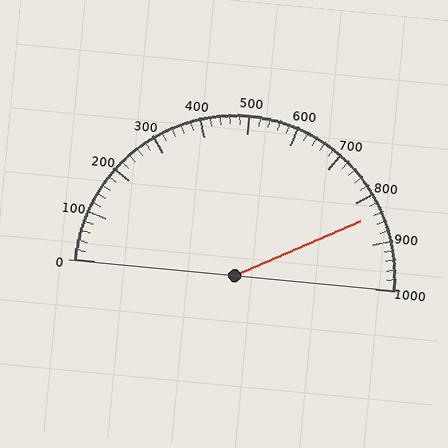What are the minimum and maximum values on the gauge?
The gauge ranges from 0 to 1000.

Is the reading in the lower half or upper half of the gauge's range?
The reading is in the upper half of the range (0 to 1000).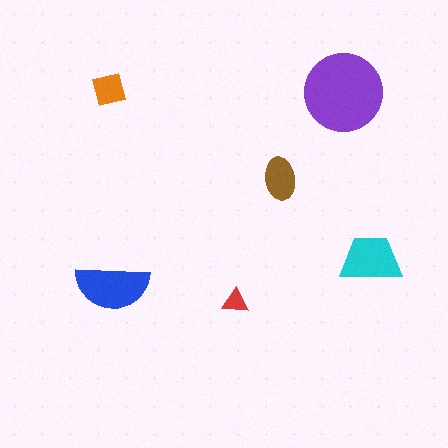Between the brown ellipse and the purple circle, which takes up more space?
The purple circle.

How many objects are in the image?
There are 6 objects in the image.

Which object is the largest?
The purple circle.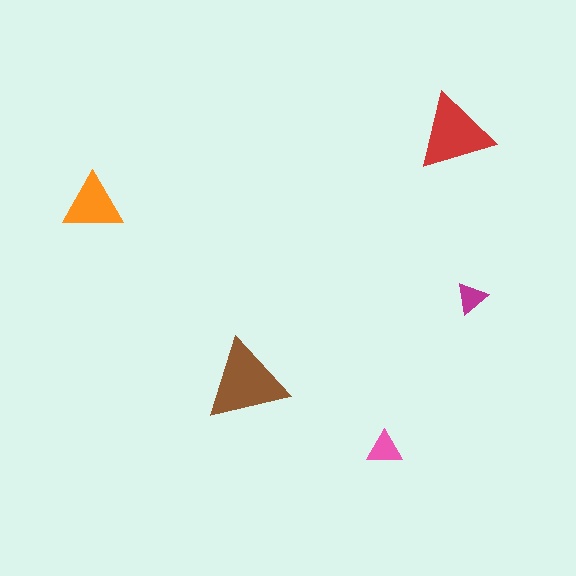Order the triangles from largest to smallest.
the brown one, the red one, the orange one, the pink one, the magenta one.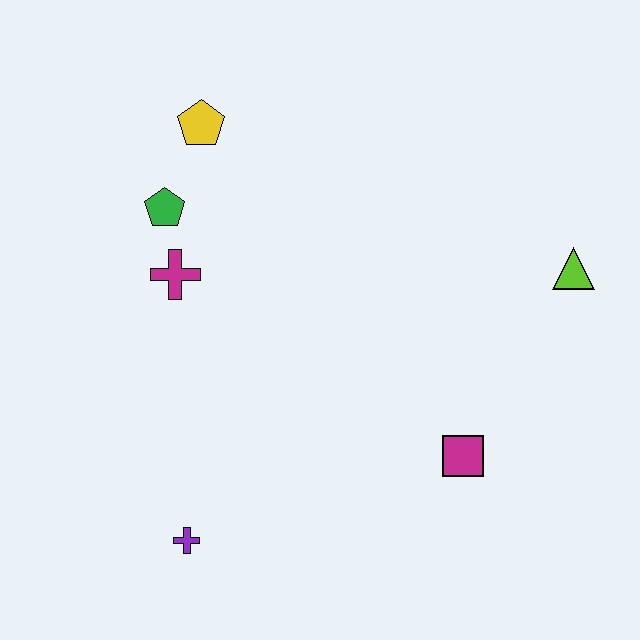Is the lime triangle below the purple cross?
No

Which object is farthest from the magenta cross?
The lime triangle is farthest from the magenta cross.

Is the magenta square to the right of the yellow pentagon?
Yes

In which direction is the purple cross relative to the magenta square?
The purple cross is to the left of the magenta square.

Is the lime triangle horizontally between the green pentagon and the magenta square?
No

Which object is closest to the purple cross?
The magenta cross is closest to the purple cross.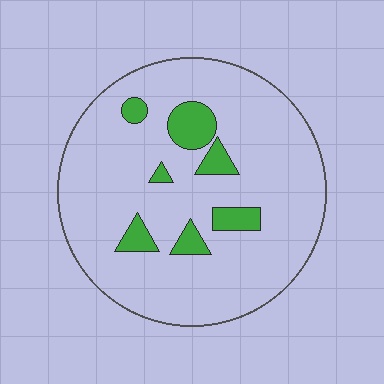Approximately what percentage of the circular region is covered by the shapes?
Approximately 10%.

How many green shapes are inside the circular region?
7.